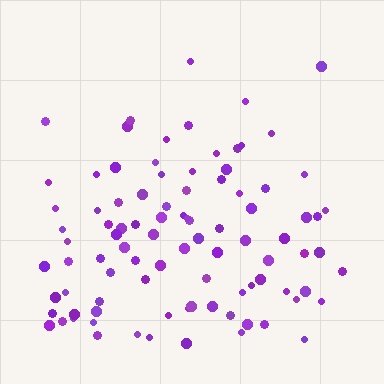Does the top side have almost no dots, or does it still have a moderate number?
Still a moderate number, just noticeably fewer than the bottom.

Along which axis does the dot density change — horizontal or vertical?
Vertical.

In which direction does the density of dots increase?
From top to bottom, with the bottom side densest.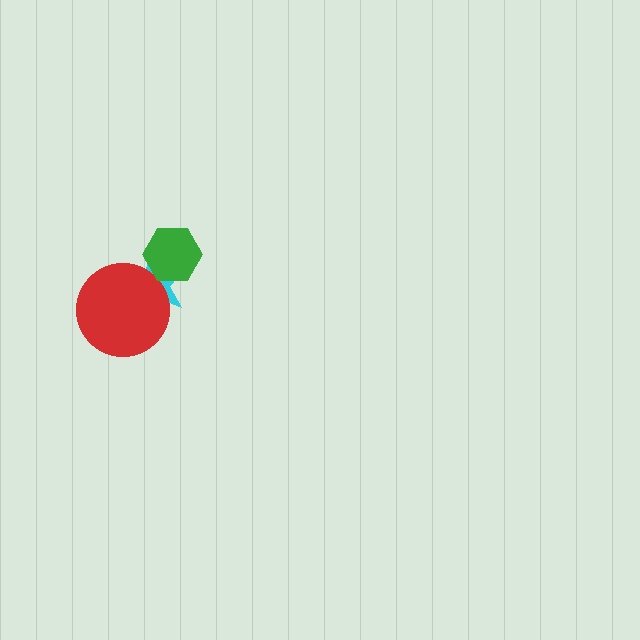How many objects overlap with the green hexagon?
1 object overlaps with the green hexagon.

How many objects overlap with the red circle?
1 object overlaps with the red circle.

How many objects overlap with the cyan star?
2 objects overlap with the cyan star.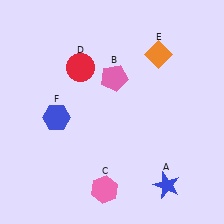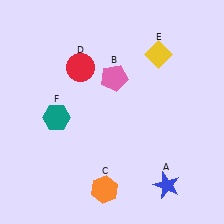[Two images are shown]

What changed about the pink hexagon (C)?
In Image 1, C is pink. In Image 2, it changed to orange.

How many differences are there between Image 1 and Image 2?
There are 3 differences between the two images.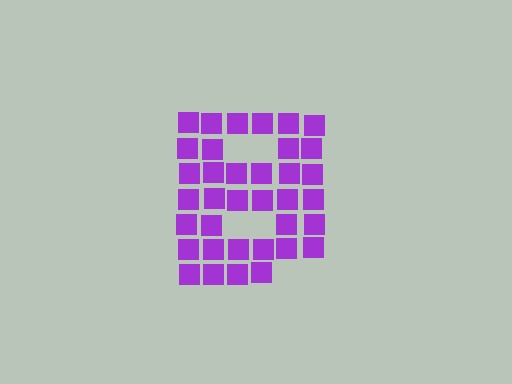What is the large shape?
The large shape is the letter B.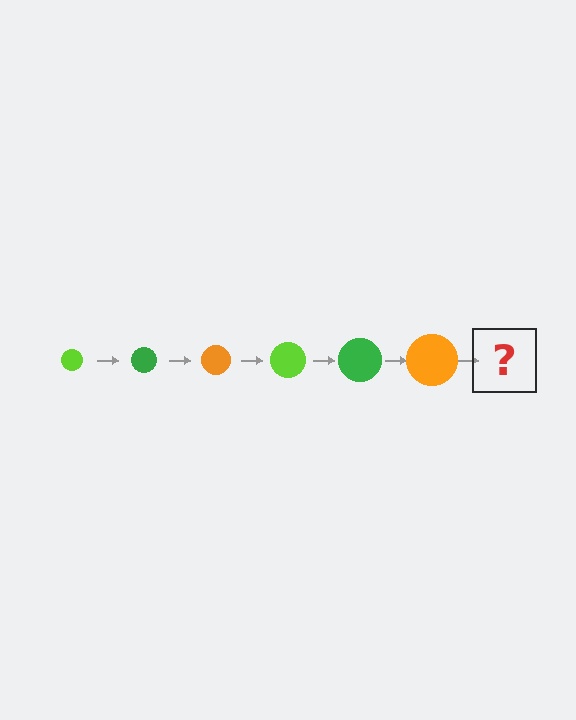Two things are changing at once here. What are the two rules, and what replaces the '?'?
The two rules are that the circle grows larger each step and the color cycles through lime, green, and orange. The '?' should be a lime circle, larger than the previous one.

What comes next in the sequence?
The next element should be a lime circle, larger than the previous one.